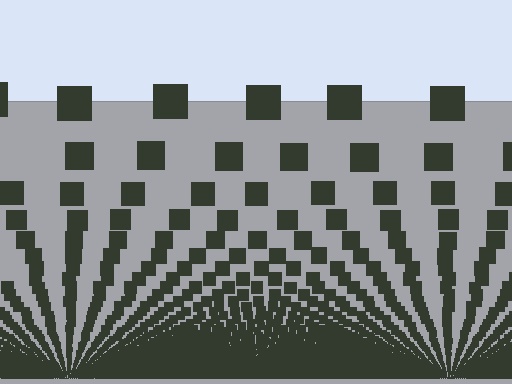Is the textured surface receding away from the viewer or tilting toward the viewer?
The surface appears to tilt toward the viewer. Texture elements get larger and sparser toward the top.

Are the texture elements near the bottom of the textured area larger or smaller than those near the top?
Smaller. The gradient is inverted — elements near the bottom are smaller and denser.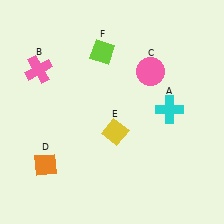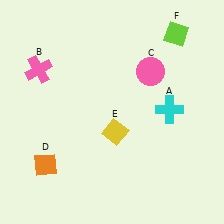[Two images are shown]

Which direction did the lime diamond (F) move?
The lime diamond (F) moved right.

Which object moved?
The lime diamond (F) moved right.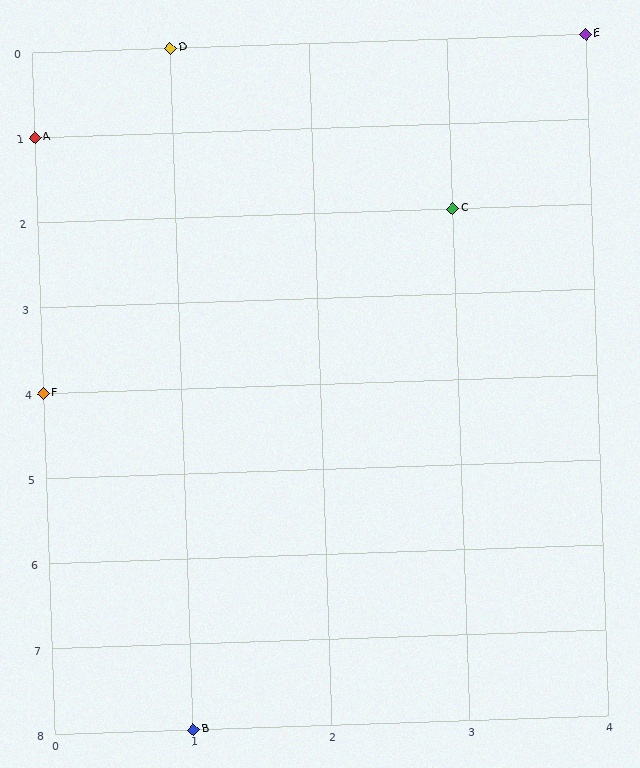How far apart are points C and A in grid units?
Points C and A are 3 columns and 1 row apart (about 3.2 grid units diagonally).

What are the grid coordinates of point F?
Point F is at grid coordinates (0, 4).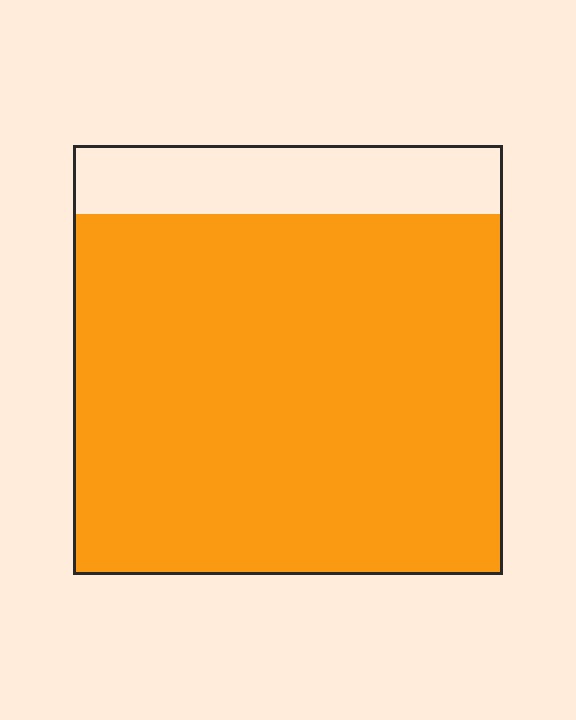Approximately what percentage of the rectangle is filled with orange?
Approximately 85%.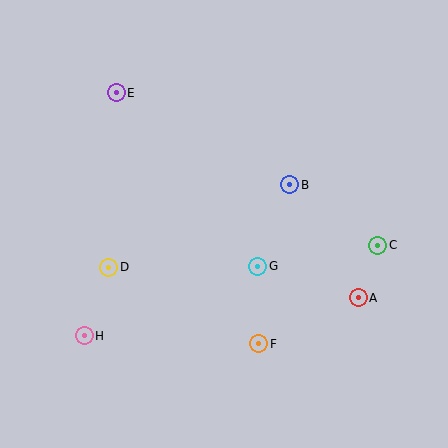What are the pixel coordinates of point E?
Point E is at (116, 93).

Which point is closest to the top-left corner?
Point E is closest to the top-left corner.